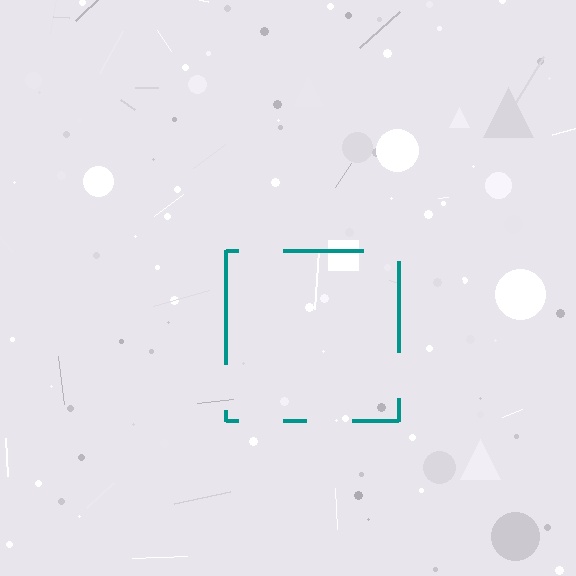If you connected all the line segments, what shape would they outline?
They would outline a square.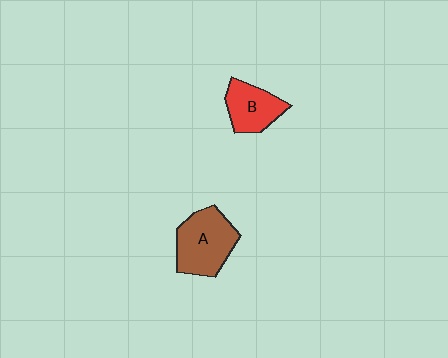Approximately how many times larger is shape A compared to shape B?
Approximately 1.4 times.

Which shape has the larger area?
Shape A (brown).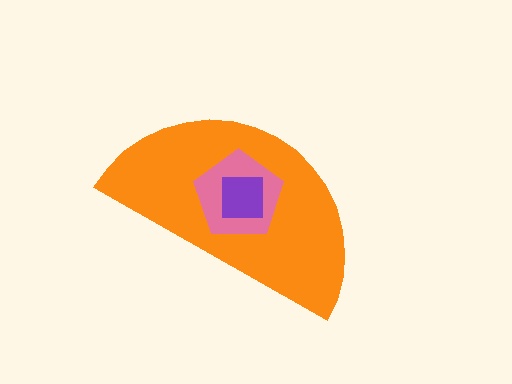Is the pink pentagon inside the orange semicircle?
Yes.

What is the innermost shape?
The purple square.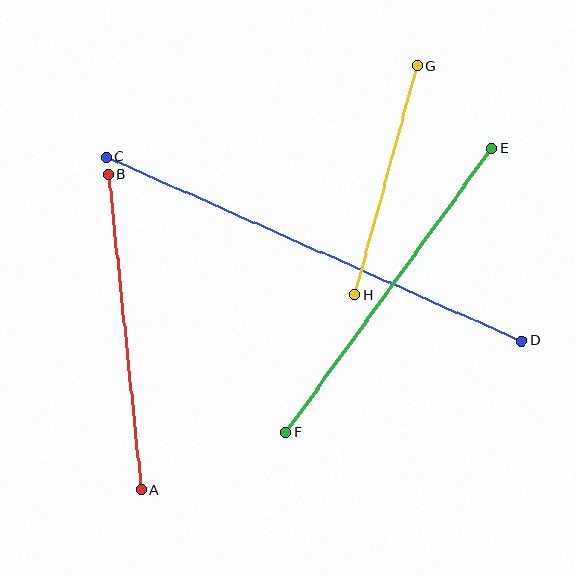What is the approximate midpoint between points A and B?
The midpoint is at approximately (125, 332) pixels.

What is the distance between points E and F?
The distance is approximately 351 pixels.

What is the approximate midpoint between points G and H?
The midpoint is at approximately (386, 180) pixels.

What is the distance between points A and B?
The distance is approximately 318 pixels.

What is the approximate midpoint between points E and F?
The midpoint is at approximately (389, 290) pixels.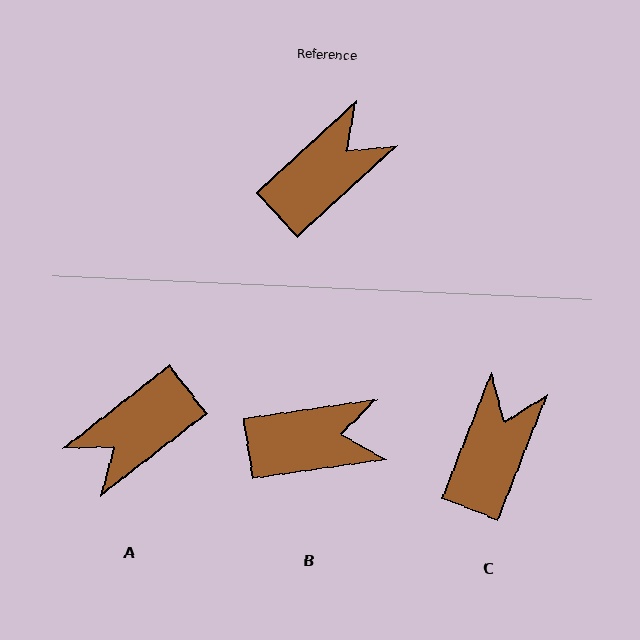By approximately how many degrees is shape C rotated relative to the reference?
Approximately 26 degrees counter-clockwise.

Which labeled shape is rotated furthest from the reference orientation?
A, about 175 degrees away.